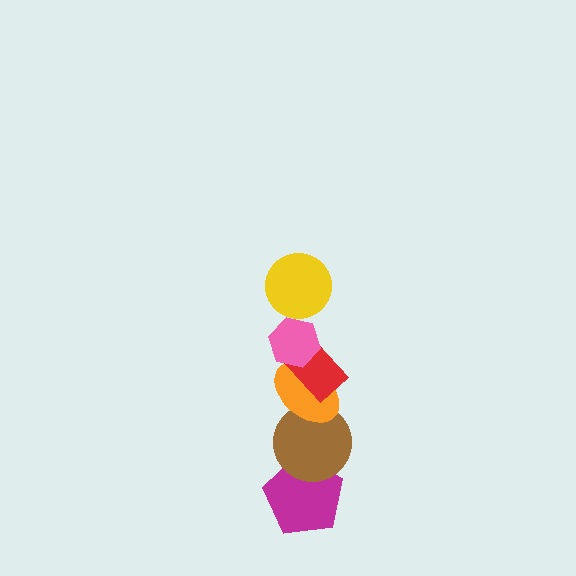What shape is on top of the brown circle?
The orange ellipse is on top of the brown circle.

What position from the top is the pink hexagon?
The pink hexagon is 2nd from the top.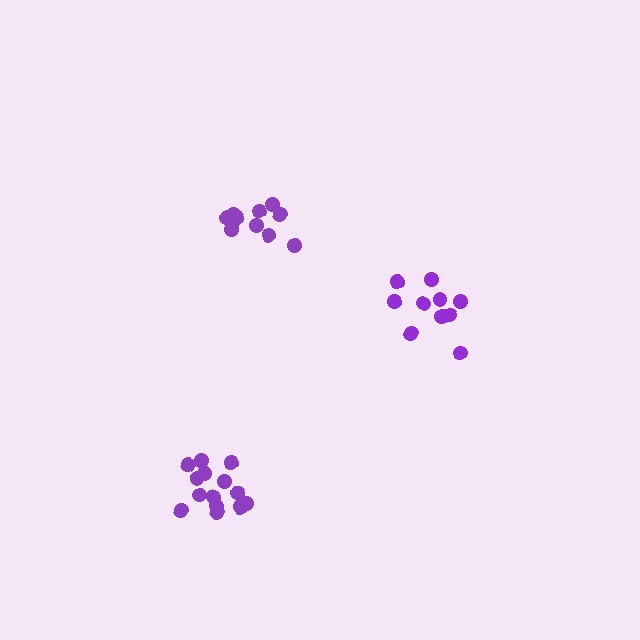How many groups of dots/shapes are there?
There are 3 groups.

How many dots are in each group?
Group 1: 11 dots, Group 2: 14 dots, Group 3: 10 dots (35 total).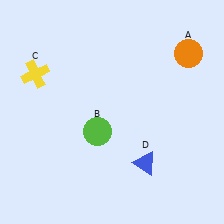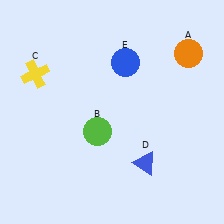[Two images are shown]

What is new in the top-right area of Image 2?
A blue circle (E) was added in the top-right area of Image 2.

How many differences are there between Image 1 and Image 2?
There is 1 difference between the two images.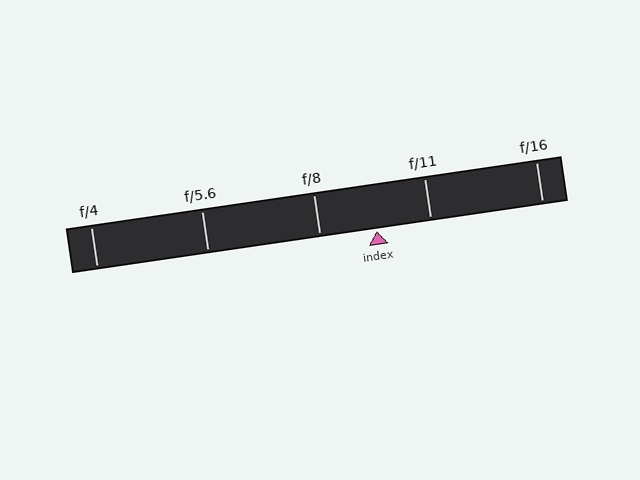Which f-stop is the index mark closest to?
The index mark is closest to f/11.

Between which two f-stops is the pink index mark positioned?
The index mark is between f/8 and f/11.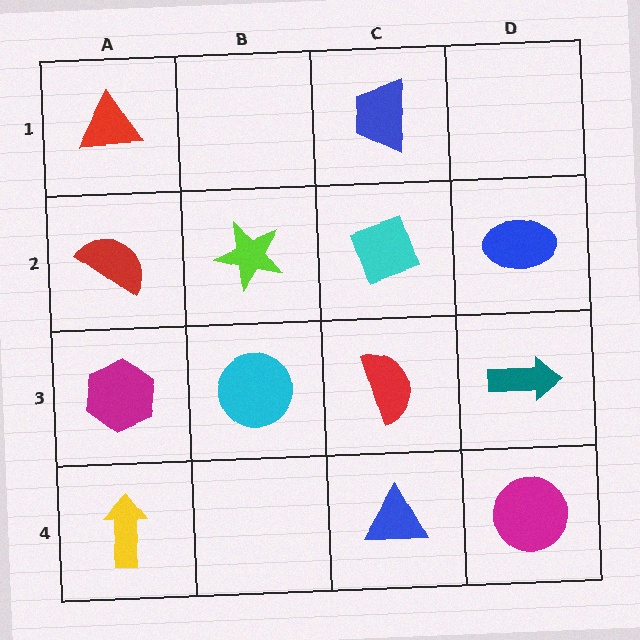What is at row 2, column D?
A blue ellipse.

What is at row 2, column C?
A cyan diamond.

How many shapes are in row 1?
2 shapes.